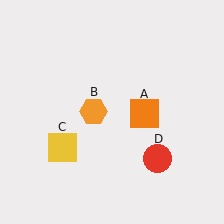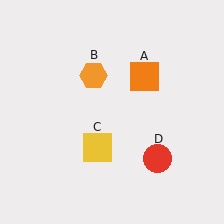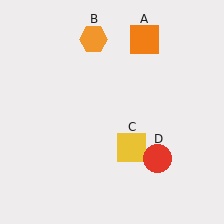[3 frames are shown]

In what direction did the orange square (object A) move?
The orange square (object A) moved up.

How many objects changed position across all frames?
3 objects changed position: orange square (object A), orange hexagon (object B), yellow square (object C).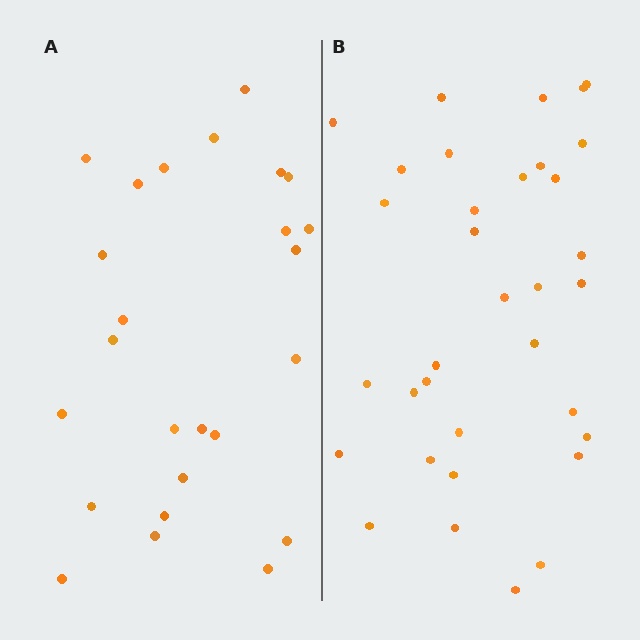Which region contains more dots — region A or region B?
Region B (the right region) has more dots.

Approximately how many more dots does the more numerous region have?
Region B has roughly 8 or so more dots than region A.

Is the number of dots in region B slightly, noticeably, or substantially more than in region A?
Region B has noticeably more, but not dramatically so. The ratio is roughly 1.4 to 1.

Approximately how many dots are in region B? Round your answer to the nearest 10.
About 30 dots. (The exact count is 34, which rounds to 30.)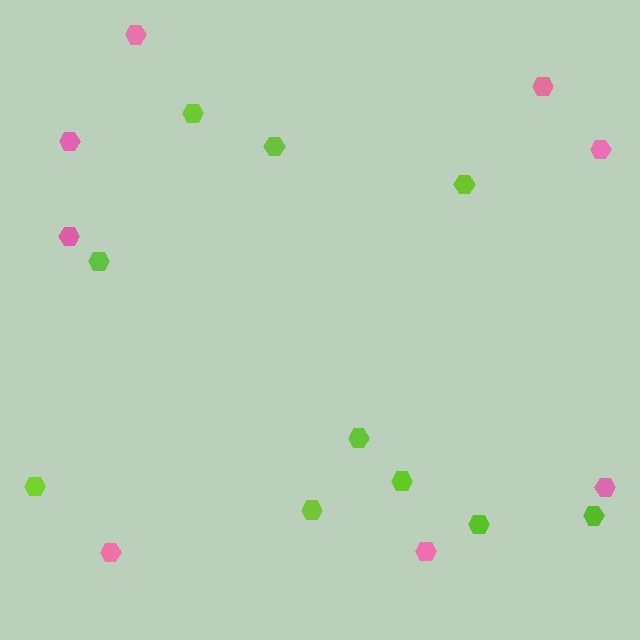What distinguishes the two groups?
There are 2 groups: one group of pink hexagons (8) and one group of lime hexagons (10).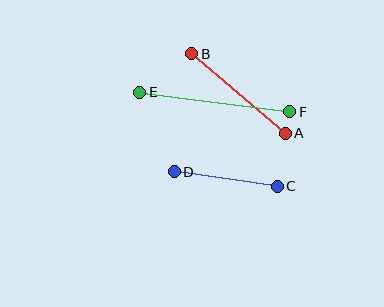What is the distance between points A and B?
The distance is approximately 123 pixels.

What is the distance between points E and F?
The distance is approximately 151 pixels.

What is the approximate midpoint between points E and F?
The midpoint is at approximately (215, 102) pixels.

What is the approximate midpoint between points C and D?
The midpoint is at approximately (226, 179) pixels.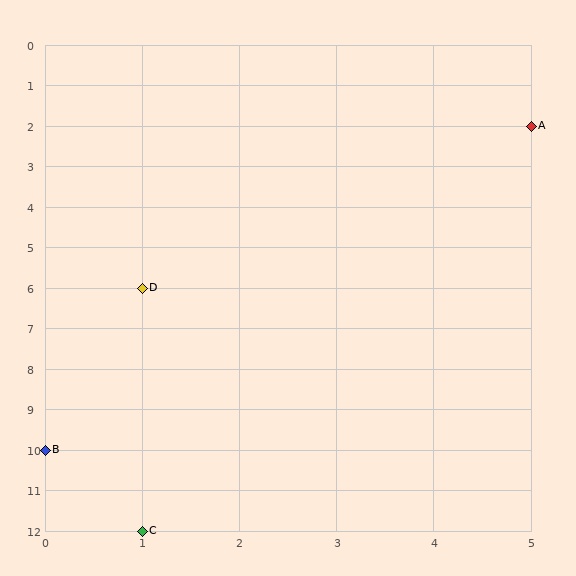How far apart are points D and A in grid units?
Points D and A are 4 columns and 4 rows apart (about 5.7 grid units diagonally).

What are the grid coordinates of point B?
Point B is at grid coordinates (0, 10).